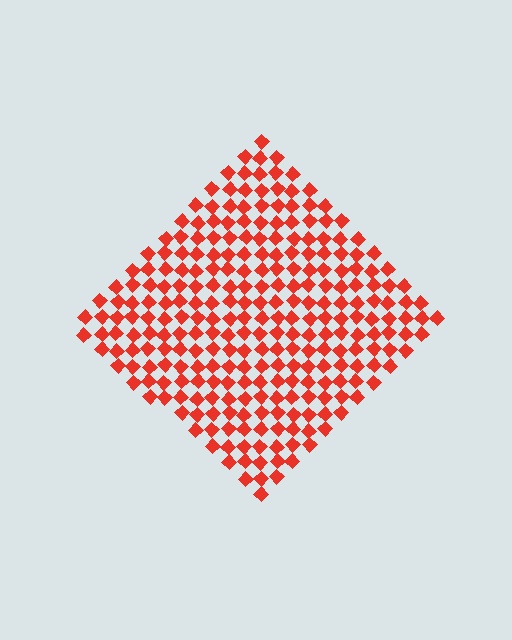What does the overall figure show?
The overall figure shows a diamond.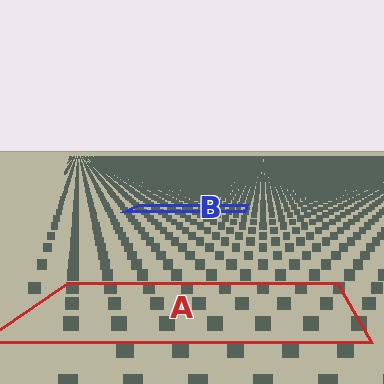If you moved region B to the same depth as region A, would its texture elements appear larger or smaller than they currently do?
They would appear larger. At a closer depth, the same texture elements are projected at a bigger on-screen size.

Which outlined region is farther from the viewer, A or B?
Region B is farther from the viewer — the texture elements inside it appear smaller and more densely packed.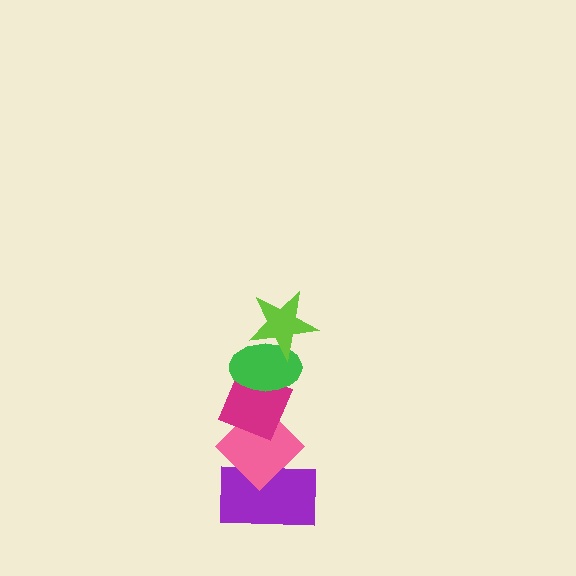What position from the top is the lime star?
The lime star is 1st from the top.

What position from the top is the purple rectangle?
The purple rectangle is 5th from the top.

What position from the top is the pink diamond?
The pink diamond is 4th from the top.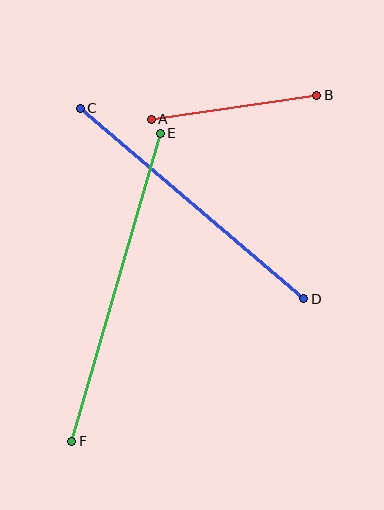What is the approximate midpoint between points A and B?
The midpoint is at approximately (234, 107) pixels.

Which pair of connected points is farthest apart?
Points E and F are farthest apart.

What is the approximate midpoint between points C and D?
The midpoint is at approximately (192, 204) pixels.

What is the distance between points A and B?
The distance is approximately 167 pixels.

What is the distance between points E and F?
The distance is approximately 320 pixels.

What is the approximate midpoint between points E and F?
The midpoint is at approximately (116, 287) pixels.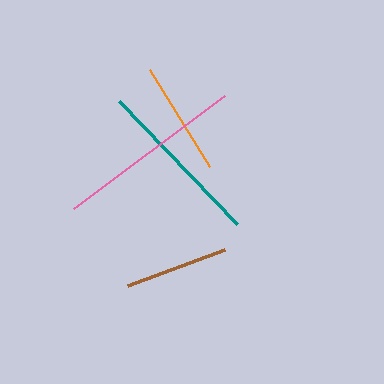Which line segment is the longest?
The pink line is the longest at approximately 189 pixels.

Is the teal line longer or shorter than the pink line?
The pink line is longer than the teal line.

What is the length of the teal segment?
The teal segment is approximately 171 pixels long.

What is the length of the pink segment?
The pink segment is approximately 189 pixels long.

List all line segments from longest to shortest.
From longest to shortest: pink, teal, orange, brown.